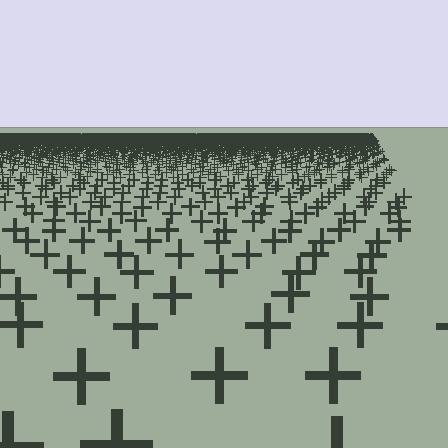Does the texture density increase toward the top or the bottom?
Density increases toward the top.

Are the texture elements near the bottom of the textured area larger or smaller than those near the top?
Larger. Near the bottom, elements are closer to the viewer and appear at a bigger on-screen size.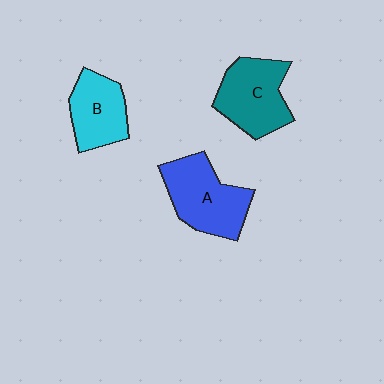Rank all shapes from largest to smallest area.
From largest to smallest: A (blue), C (teal), B (cyan).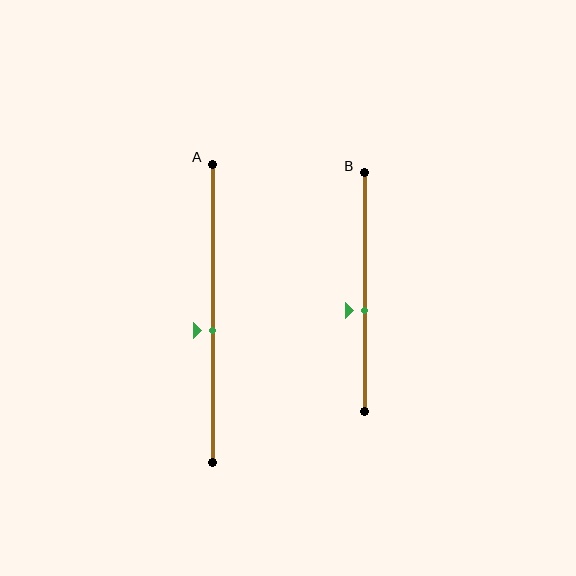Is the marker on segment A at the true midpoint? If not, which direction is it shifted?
No, the marker on segment A is shifted downward by about 6% of the segment length.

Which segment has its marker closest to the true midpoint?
Segment A has its marker closest to the true midpoint.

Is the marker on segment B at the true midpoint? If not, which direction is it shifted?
No, the marker on segment B is shifted downward by about 8% of the segment length.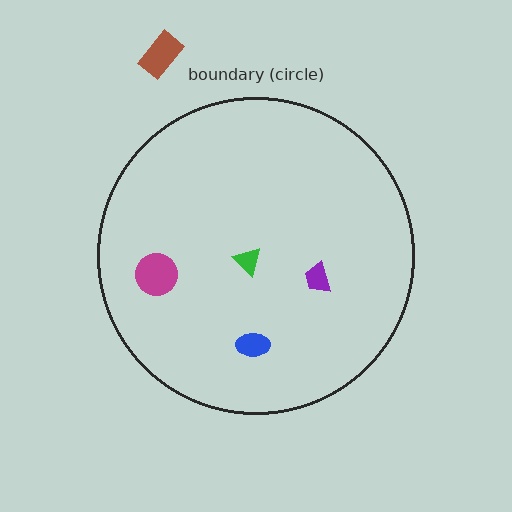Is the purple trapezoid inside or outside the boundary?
Inside.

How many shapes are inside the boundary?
4 inside, 1 outside.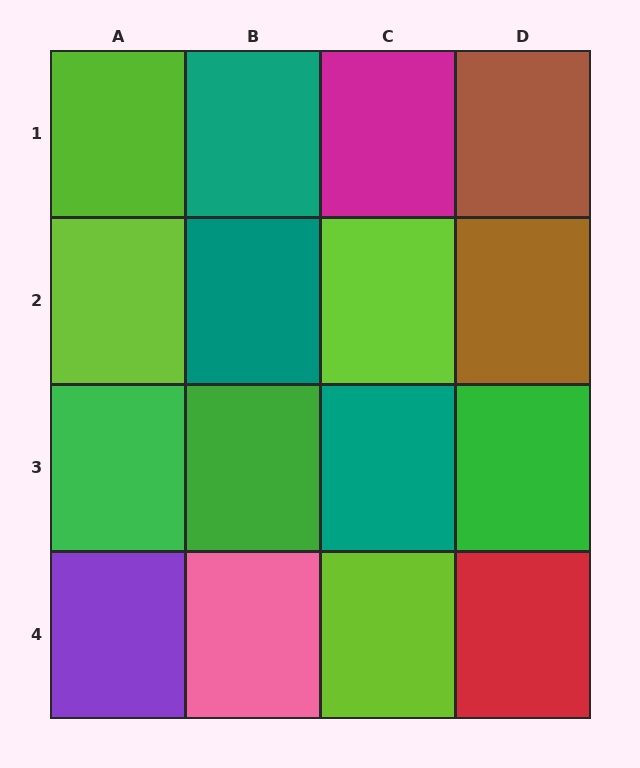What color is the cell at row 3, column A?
Green.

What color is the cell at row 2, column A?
Lime.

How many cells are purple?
1 cell is purple.